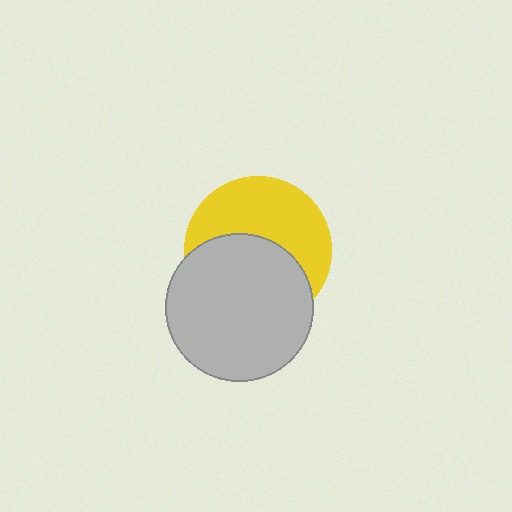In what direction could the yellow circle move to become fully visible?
The yellow circle could move up. That would shift it out from behind the light gray circle entirely.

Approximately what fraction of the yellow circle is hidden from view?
Roughly 50% of the yellow circle is hidden behind the light gray circle.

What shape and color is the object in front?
The object in front is a light gray circle.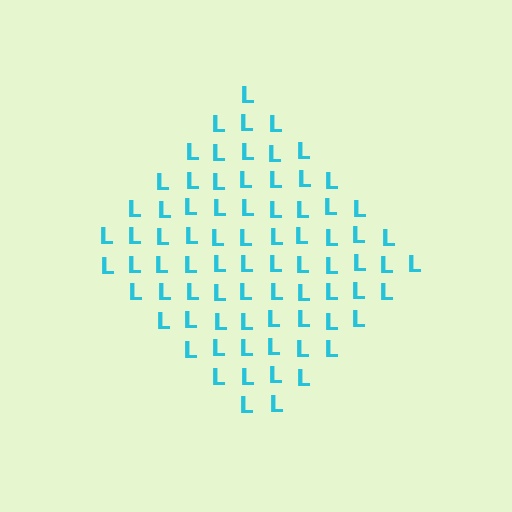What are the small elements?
The small elements are letter L's.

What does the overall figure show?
The overall figure shows a diamond.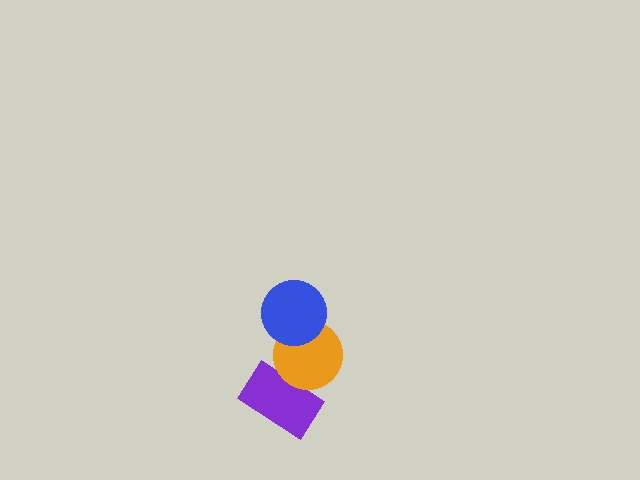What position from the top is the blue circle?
The blue circle is 1st from the top.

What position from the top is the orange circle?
The orange circle is 2nd from the top.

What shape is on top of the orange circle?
The blue circle is on top of the orange circle.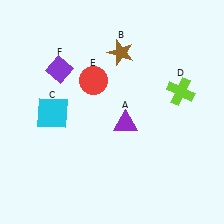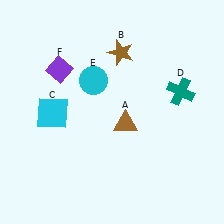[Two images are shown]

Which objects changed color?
A changed from purple to brown. D changed from lime to teal. E changed from red to cyan.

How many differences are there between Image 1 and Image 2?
There are 3 differences between the two images.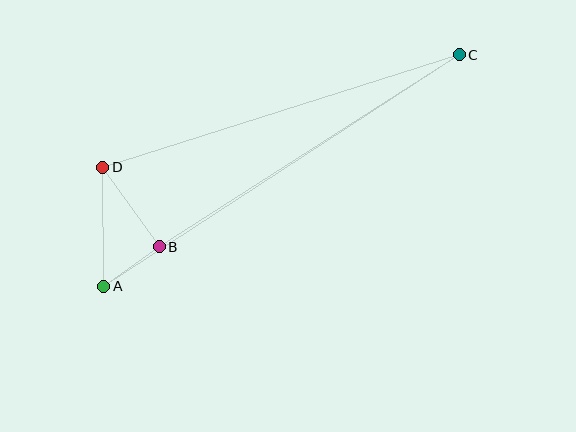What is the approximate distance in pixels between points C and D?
The distance between C and D is approximately 373 pixels.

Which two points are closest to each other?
Points A and B are closest to each other.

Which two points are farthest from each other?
Points A and C are farthest from each other.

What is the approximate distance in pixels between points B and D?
The distance between B and D is approximately 98 pixels.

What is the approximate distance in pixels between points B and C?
The distance between B and C is approximately 356 pixels.